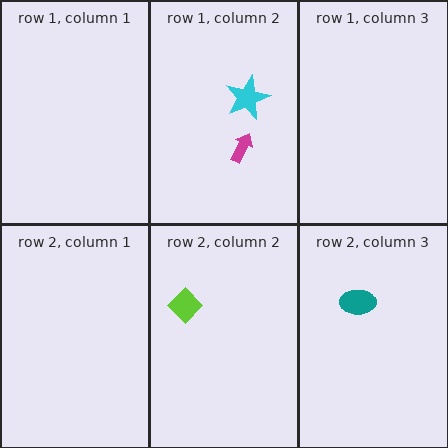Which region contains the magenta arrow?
The row 1, column 2 region.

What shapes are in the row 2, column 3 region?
The teal ellipse.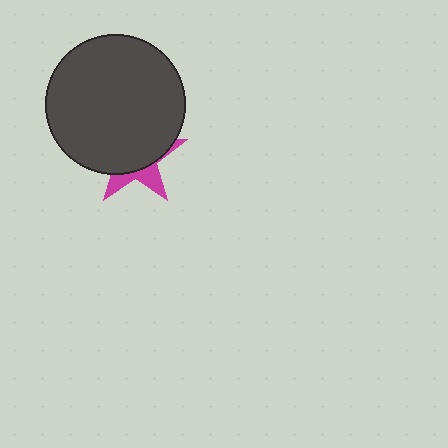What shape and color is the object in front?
The object in front is a dark gray circle.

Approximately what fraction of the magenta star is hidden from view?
Roughly 70% of the magenta star is hidden behind the dark gray circle.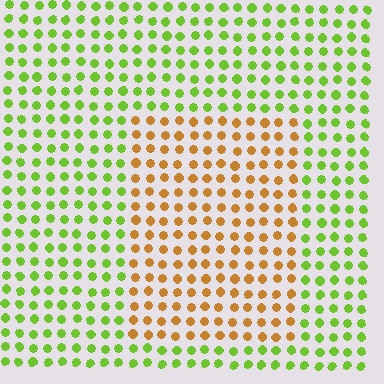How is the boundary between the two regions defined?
The boundary is defined purely by a slight shift in hue (about 62 degrees). Spacing, size, and orientation are identical on both sides.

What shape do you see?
I see a rectangle.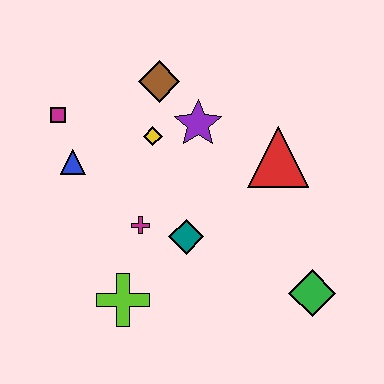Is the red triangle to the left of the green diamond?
Yes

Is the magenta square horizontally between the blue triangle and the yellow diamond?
No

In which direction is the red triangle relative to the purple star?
The red triangle is to the right of the purple star.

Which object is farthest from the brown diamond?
The green diamond is farthest from the brown diamond.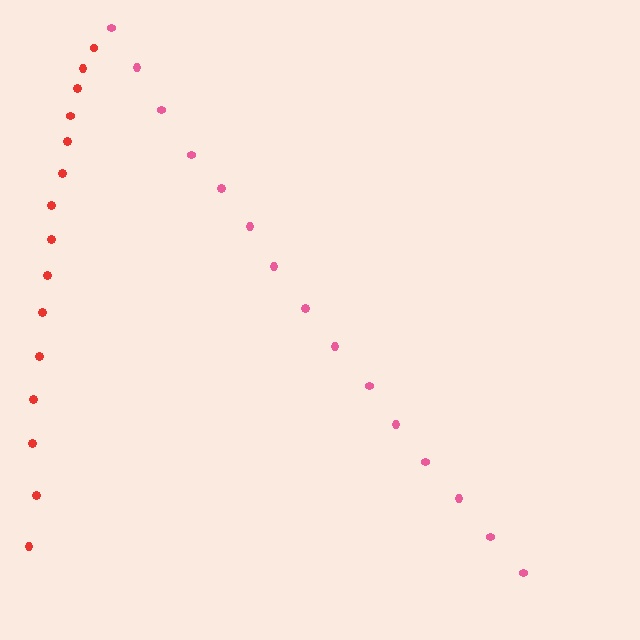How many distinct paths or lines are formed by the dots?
There are 2 distinct paths.